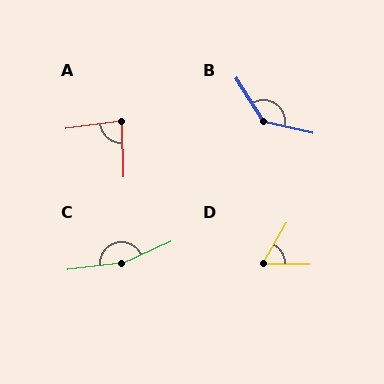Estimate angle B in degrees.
Approximately 135 degrees.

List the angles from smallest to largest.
D (61°), A (84°), B (135°), C (162°).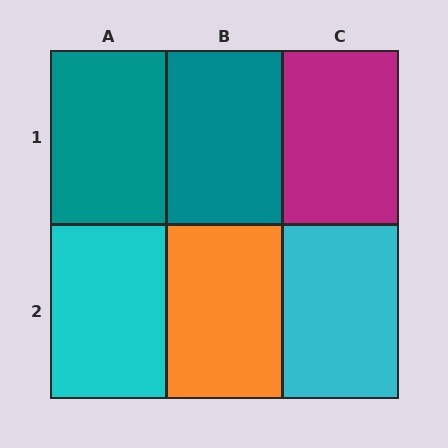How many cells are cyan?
2 cells are cyan.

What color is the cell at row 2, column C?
Cyan.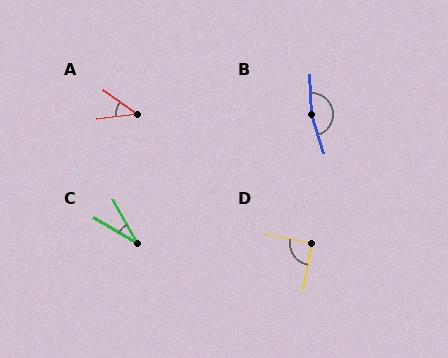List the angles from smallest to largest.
C (30°), A (43°), D (90°), B (165°).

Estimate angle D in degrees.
Approximately 90 degrees.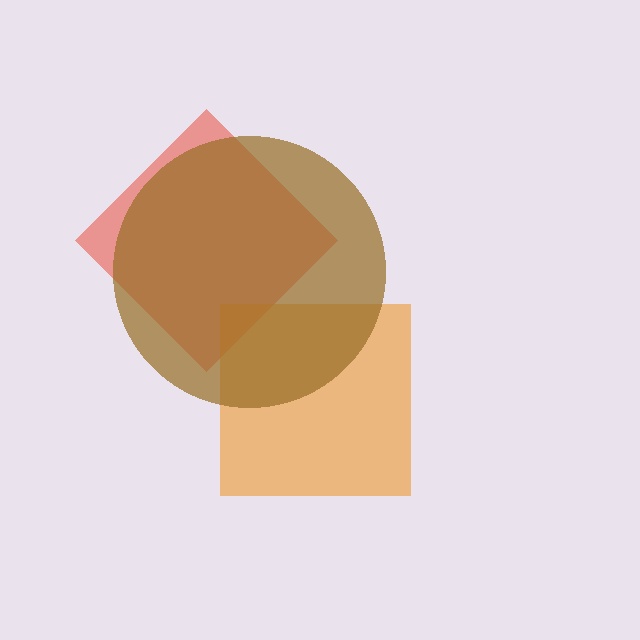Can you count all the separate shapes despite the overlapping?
Yes, there are 3 separate shapes.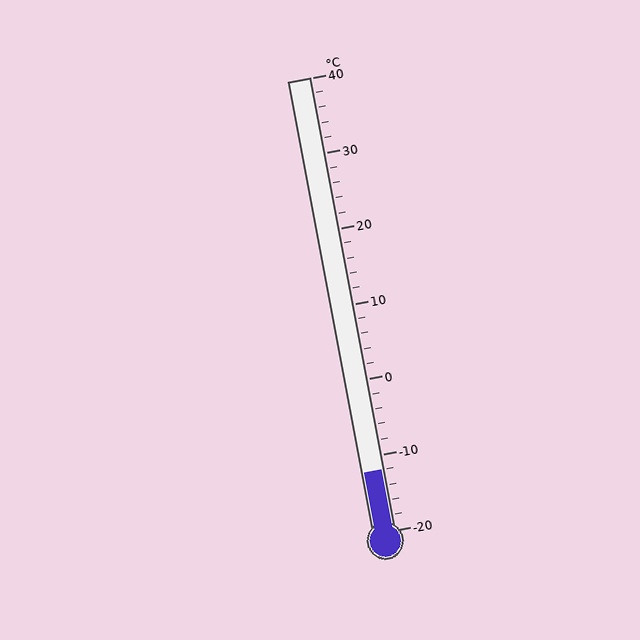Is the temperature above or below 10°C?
The temperature is below 10°C.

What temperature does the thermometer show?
The thermometer shows approximately -12°C.